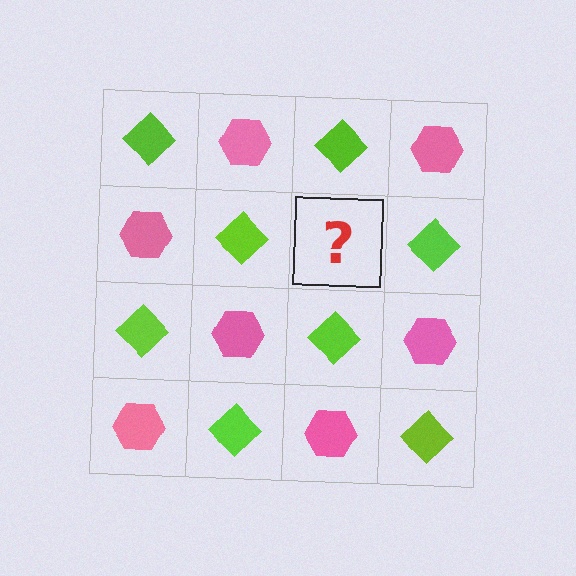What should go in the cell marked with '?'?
The missing cell should contain a pink hexagon.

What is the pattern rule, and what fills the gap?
The rule is that it alternates lime diamond and pink hexagon in a checkerboard pattern. The gap should be filled with a pink hexagon.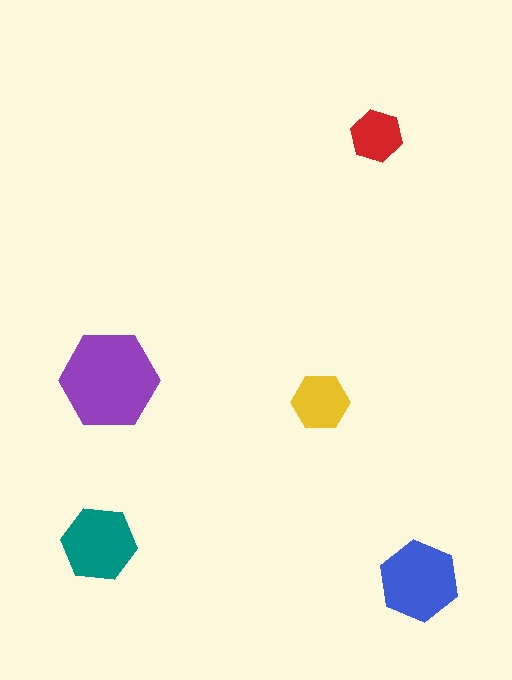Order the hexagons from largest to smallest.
the purple one, the blue one, the teal one, the yellow one, the red one.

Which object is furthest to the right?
The blue hexagon is rightmost.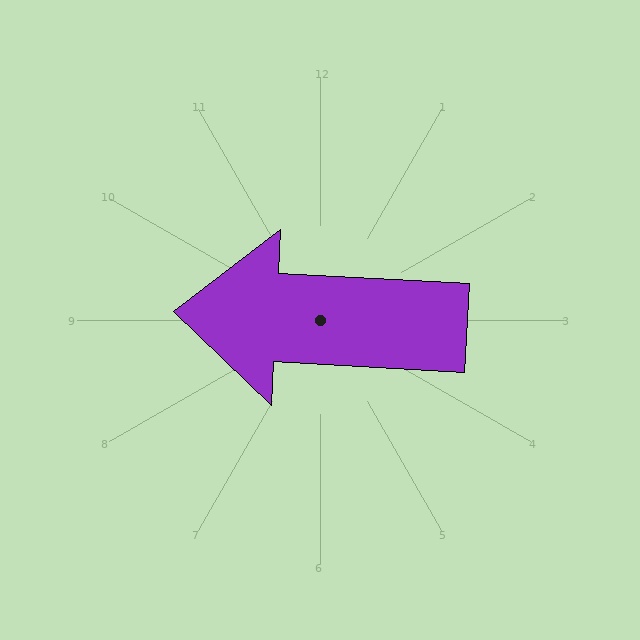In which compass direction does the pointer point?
West.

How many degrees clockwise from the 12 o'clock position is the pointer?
Approximately 273 degrees.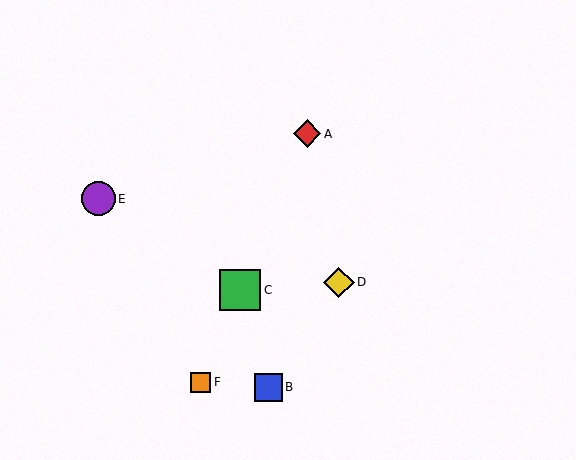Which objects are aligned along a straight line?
Objects A, C, F are aligned along a straight line.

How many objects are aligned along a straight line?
3 objects (A, C, F) are aligned along a straight line.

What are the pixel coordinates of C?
Object C is at (240, 290).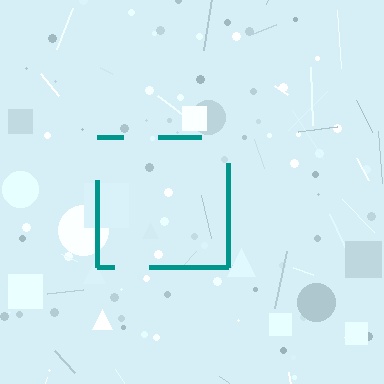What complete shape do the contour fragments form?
The contour fragments form a square.